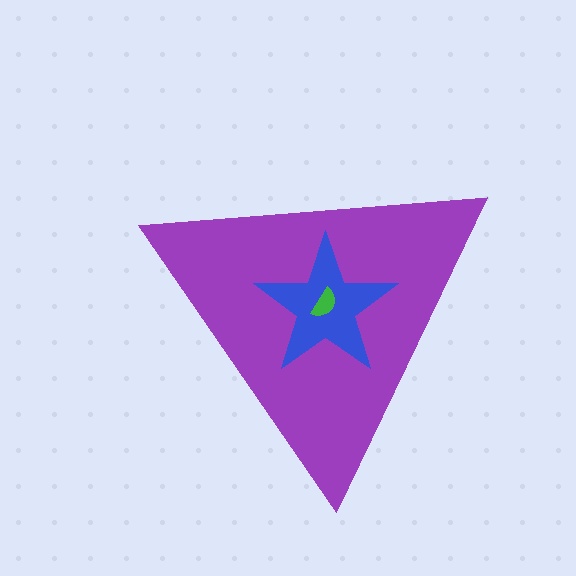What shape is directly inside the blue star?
The green semicircle.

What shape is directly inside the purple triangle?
The blue star.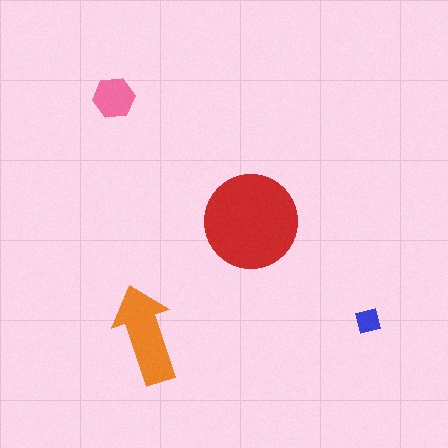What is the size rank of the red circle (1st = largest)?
1st.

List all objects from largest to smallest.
The red circle, the orange arrow, the pink hexagon, the blue square.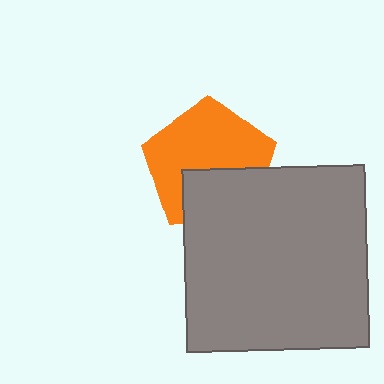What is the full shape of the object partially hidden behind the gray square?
The partially hidden object is an orange pentagon.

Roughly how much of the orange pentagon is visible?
About half of it is visible (roughly 64%).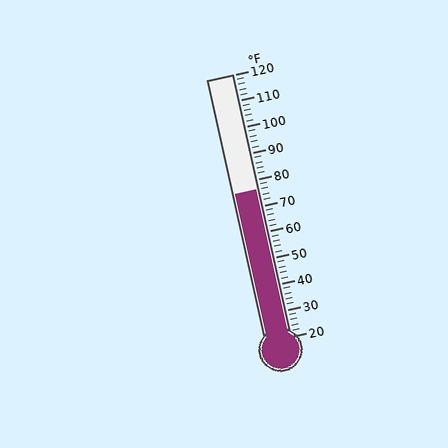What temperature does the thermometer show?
The thermometer shows approximately 76°F.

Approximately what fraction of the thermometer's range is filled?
The thermometer is filled to approximately 55% of its range.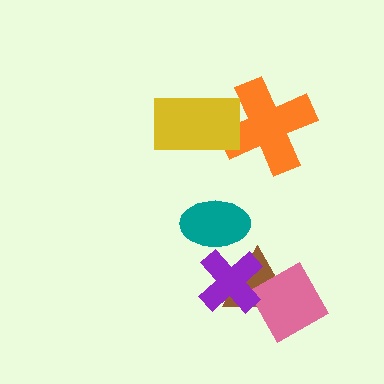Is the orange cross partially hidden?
Yes, it is partially covered by another shape.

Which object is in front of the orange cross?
The yellow rectangle is in front of the orange cross.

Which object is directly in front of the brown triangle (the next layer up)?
The pink diamond is directly in front of the brown triangle.